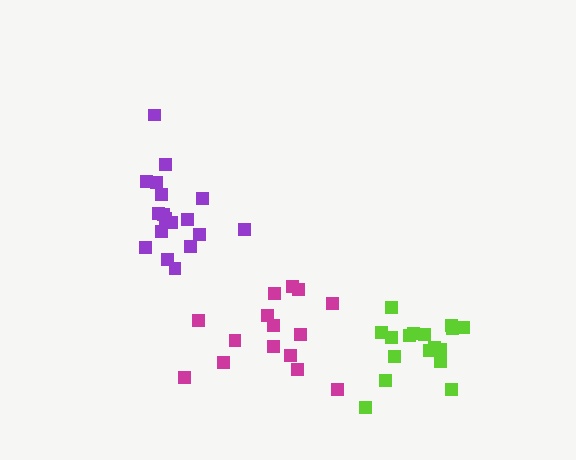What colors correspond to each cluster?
The clusters are colored: lime, magenta, purple.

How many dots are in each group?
Group 1: 17 dots, Group 2: 15 dots, Group 3: 18 dots (50 total).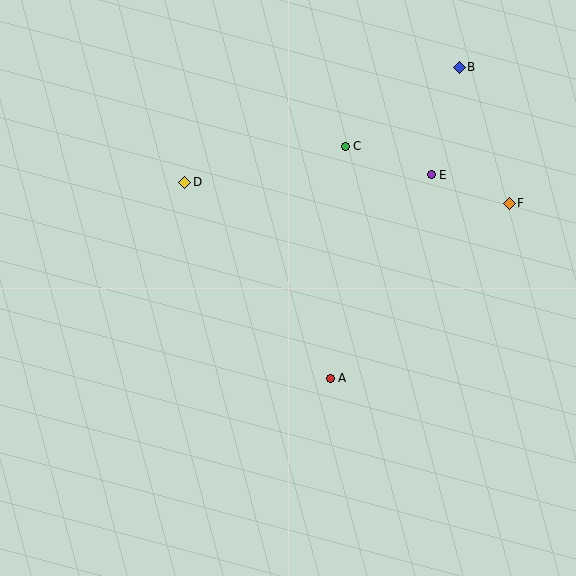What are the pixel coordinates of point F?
Point F is at (509, 203).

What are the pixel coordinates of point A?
Point A is at (330, 378).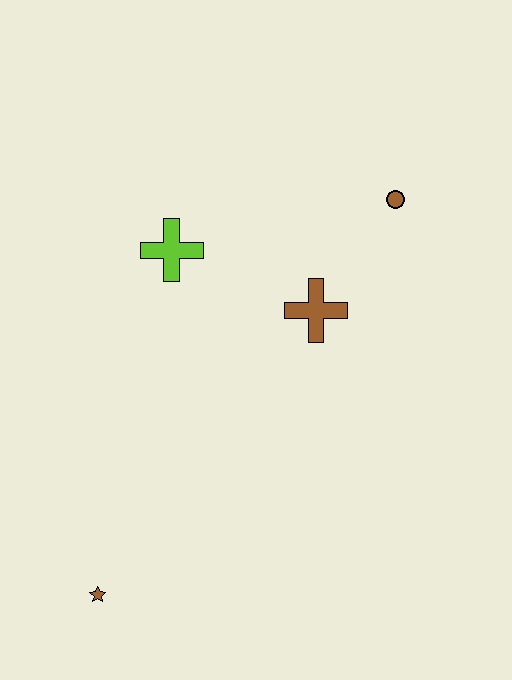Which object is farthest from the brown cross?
The brown star is farthest from the brown cross.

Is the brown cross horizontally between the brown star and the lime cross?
No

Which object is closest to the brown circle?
The brown cross is closest to the brown circle.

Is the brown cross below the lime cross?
Yes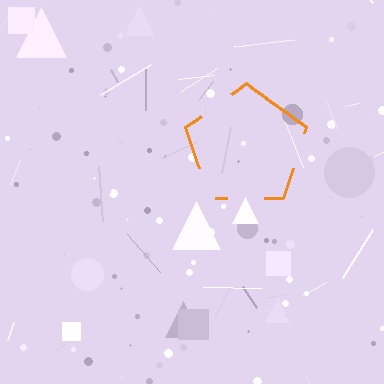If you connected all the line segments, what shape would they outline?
They would outline a pentagon.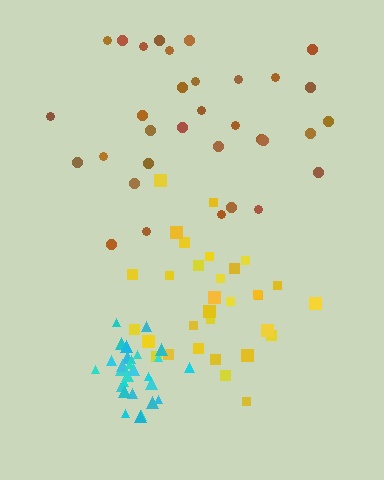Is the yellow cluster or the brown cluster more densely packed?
Yellow.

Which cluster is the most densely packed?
Cyan.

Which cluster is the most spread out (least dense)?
Brown.